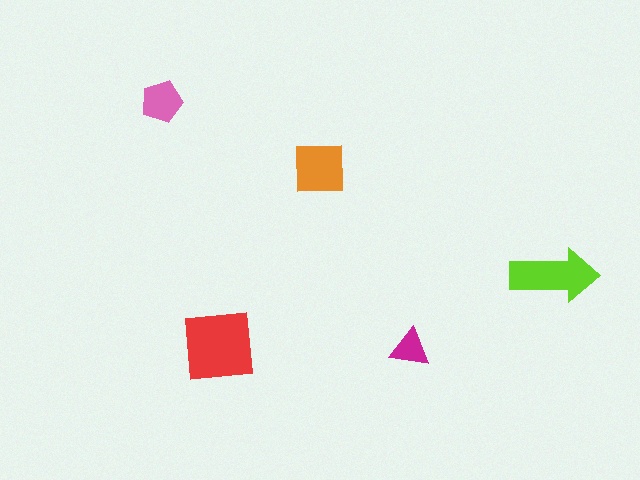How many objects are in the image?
There are 5 objects in the image.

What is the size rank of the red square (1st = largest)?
1st.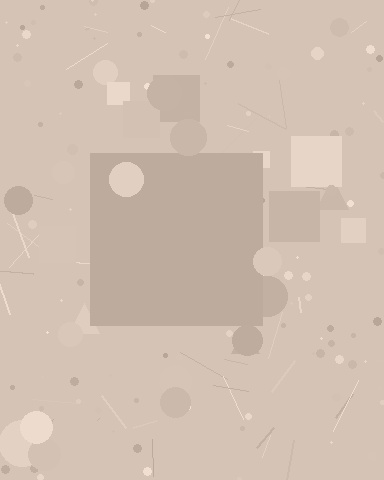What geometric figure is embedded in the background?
A square is embedded in the background.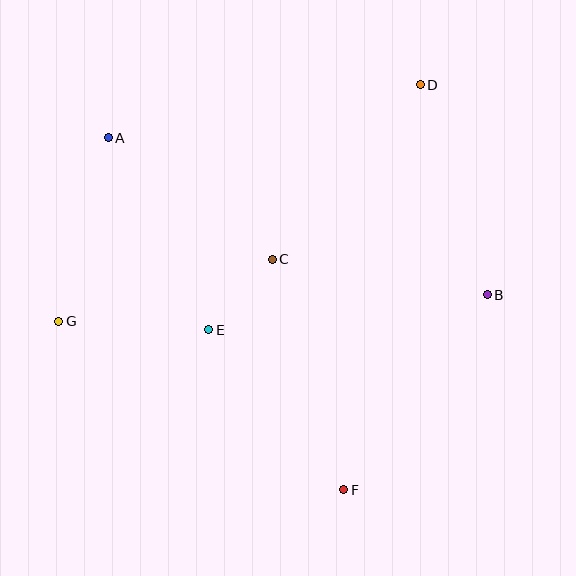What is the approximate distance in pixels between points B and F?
The distance between B and F is approximately 242 pixels.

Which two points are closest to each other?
Points C and E are closest to each other.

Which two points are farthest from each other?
Points D and G are farthest from each other.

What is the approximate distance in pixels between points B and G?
The distance between B and G is approximately 429 pixels.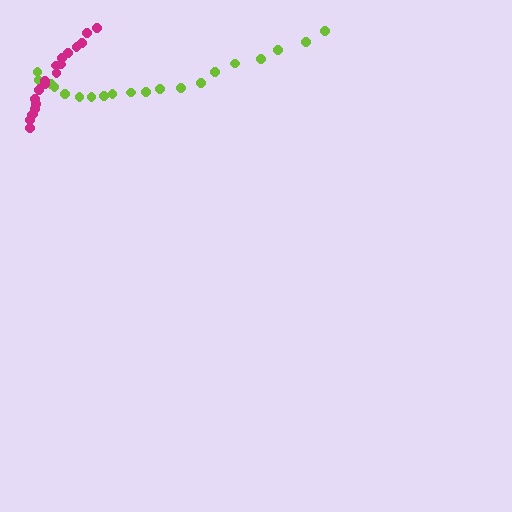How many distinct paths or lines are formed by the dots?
There are 2 distinct paths.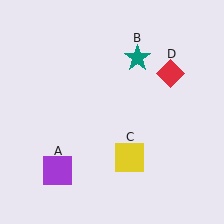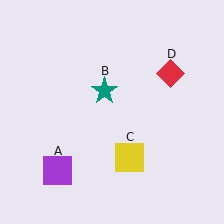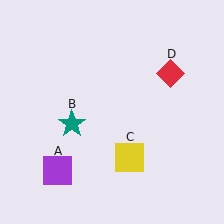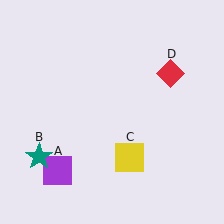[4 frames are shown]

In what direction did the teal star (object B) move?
The teal star (object B) moved down and to the left.